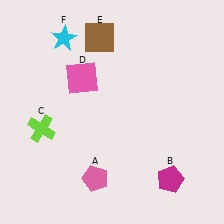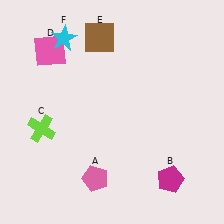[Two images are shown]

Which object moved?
The pink square (D) moved left.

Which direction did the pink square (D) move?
The pink square (D) moved left.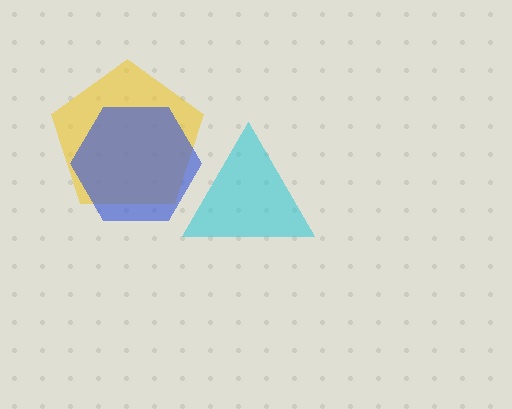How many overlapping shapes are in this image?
There are 3 overlapping shapes in the image.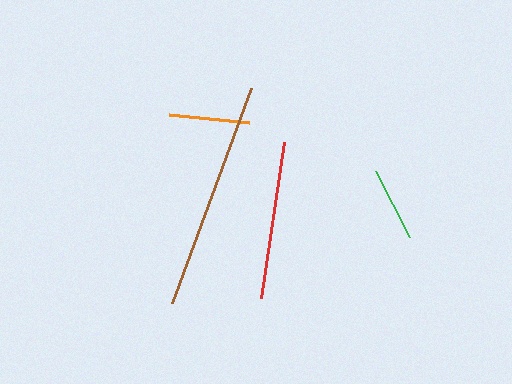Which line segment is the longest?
The brown line is the longest at approximately 229 pixels.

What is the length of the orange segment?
The orange segment is approximately 80 pixels long.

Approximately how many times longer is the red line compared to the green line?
The red line is approximately 2.1 times the length of the green line.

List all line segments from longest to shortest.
From longest to shortest: brown, red, orange, green.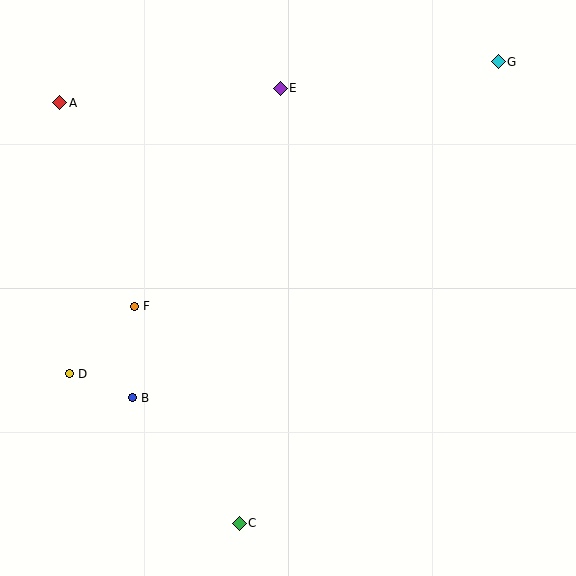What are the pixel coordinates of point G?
Point G is at (498, 62).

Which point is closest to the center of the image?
Point F at (134, 306) is closest to the center.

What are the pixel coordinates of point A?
Point A is at (60, 103).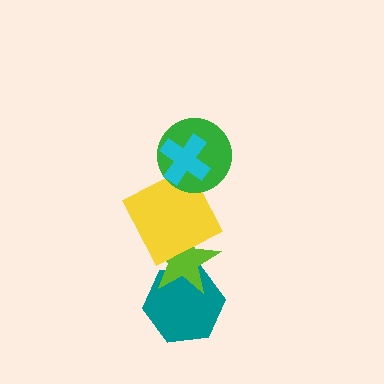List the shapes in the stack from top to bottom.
From top to bottom: the cyan cross, the green circle, the yellow square, the lime star, the teal hexagon.